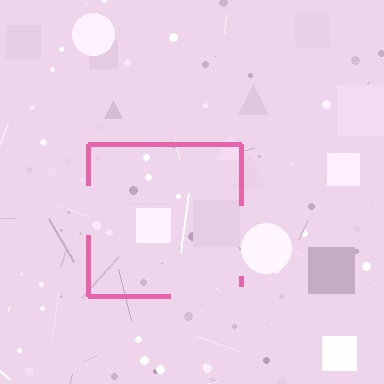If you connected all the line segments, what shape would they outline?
They would outline a square.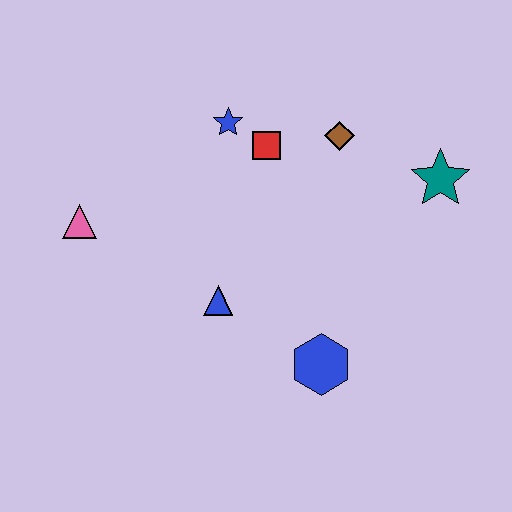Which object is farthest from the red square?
The blue hexagon is farthest from the red square.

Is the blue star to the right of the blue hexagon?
No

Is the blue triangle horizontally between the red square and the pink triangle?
Yes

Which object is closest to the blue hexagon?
The blue triangle is closest to the blue hexagon.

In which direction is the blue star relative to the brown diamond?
The blue star is to the left of the brown diamond.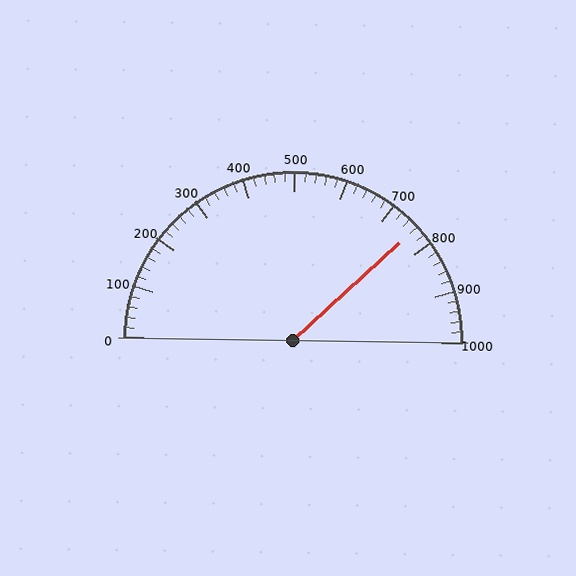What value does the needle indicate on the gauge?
The needle indicates approximately 760.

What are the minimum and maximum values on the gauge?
The gauge ranges from 0 to 1000.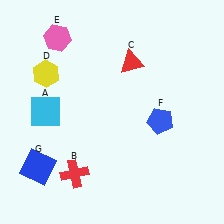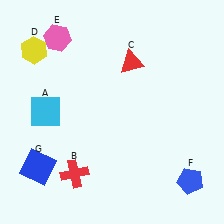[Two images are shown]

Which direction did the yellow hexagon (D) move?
The yellow hexagon (D) moved up.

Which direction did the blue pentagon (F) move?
The blue pentagon (F) moved down.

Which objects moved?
The objects that moved are: the yellow hexagon (D), the blue pentagon (F).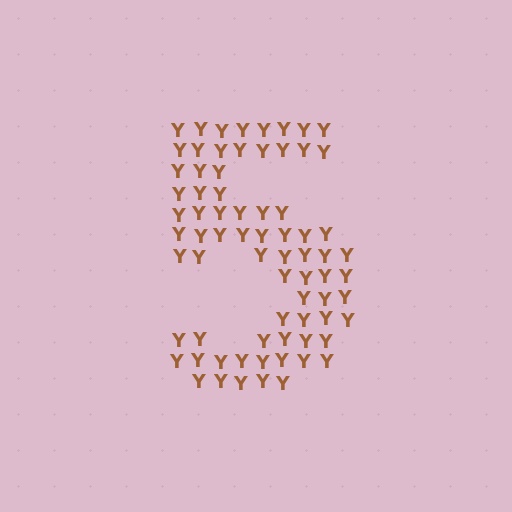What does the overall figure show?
The overall figure shows the digit 5.